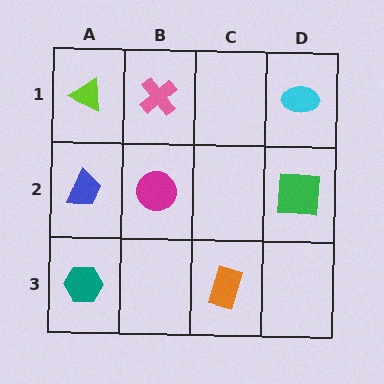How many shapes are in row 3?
2 shapes.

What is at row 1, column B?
A pink cross.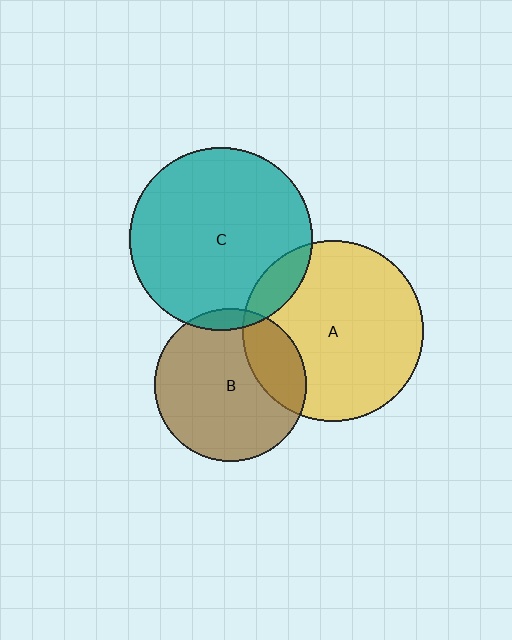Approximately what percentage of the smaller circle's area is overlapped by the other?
Approximately 10%.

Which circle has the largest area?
Circle C (teal).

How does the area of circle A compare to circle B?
Approximately 1.4 times.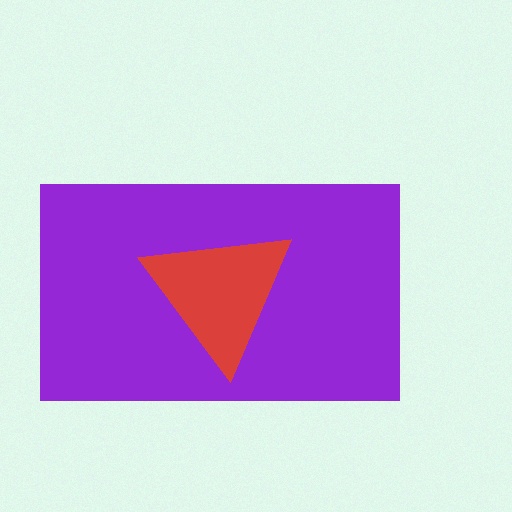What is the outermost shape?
The purple rectangle.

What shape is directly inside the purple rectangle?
The red triangle.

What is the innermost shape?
The red triangle.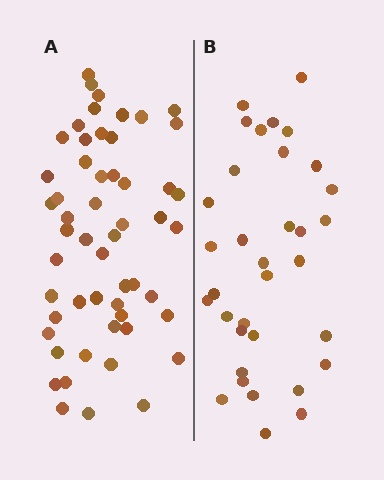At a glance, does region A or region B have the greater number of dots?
Region A (the left region) has more dots.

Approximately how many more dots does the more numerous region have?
Region A has approximately 20 more dots than region B.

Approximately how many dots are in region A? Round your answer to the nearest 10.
About 50 dots. (The exact count is 54, which rounds to 50.)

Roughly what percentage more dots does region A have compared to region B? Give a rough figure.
About 60% more.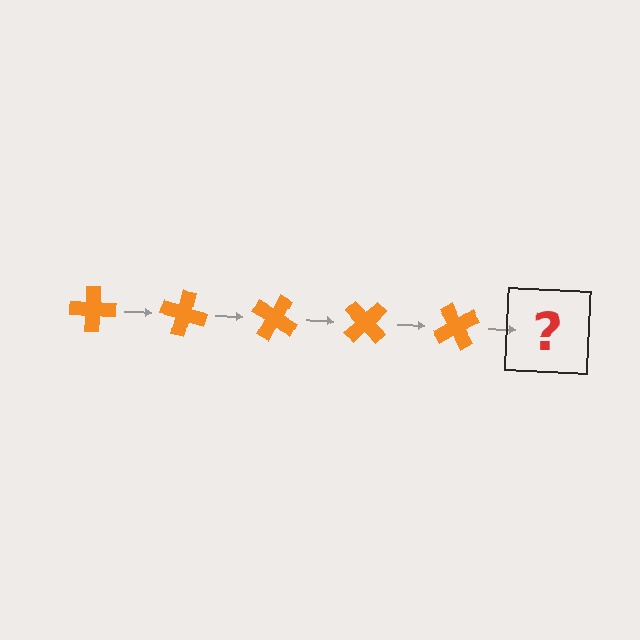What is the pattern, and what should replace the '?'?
The pattern is that the cross rotates 15 degrees each step. The '?' should be an orange cross rotated 75 degrees.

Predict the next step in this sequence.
The next step is an orange cross rotated 75 degrees.